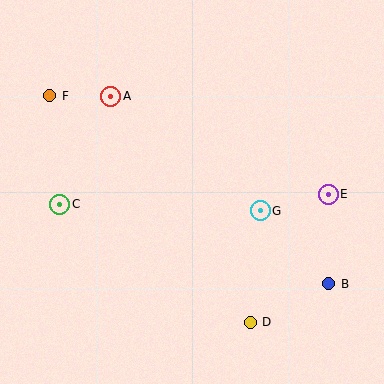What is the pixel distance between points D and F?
The distance between D and F is 302 pixels.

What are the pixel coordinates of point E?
Point E is at (328, 194).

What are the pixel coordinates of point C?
Point C is at (60, 205).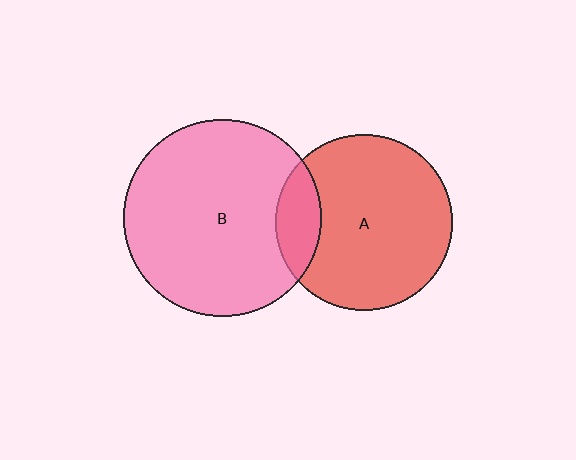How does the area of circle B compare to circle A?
Approximately 1.3 times.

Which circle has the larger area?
Circle B (pink).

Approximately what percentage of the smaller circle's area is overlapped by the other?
Approximately 15%.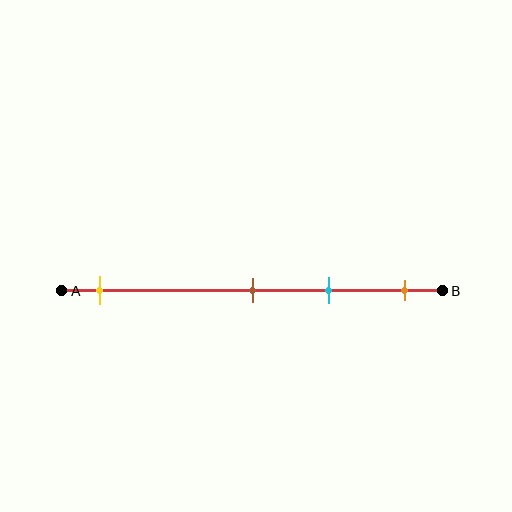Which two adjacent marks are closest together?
The brown and cyan marks are the closest adjacent pair.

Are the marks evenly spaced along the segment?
No, the marks are not evenly spaced.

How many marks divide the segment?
There are 4 marks dividing the segment.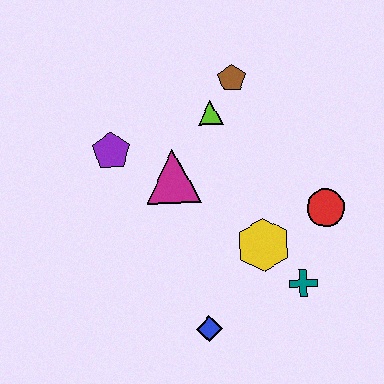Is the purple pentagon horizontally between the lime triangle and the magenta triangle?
No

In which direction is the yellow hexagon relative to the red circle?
The yellow hexagon is to the left of the red circle.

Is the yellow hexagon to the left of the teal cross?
Yes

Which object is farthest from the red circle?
The purple pentagon is farthest from the red circle.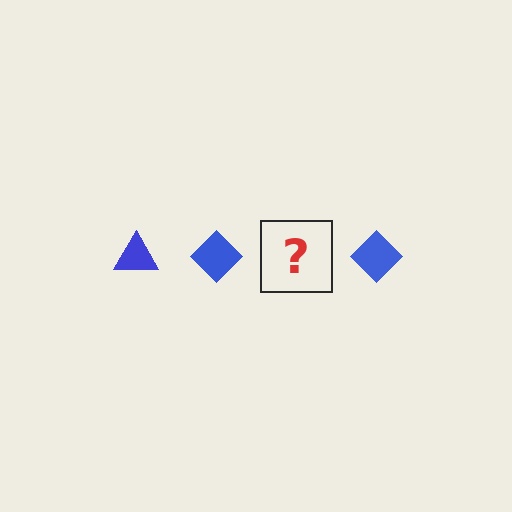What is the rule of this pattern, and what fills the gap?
The rule is that the pattern cycles through triangle, diamond shapes in blue. The gap should be filled with a blue triangle.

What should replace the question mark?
The question mark should be replaced with a blue triangle.